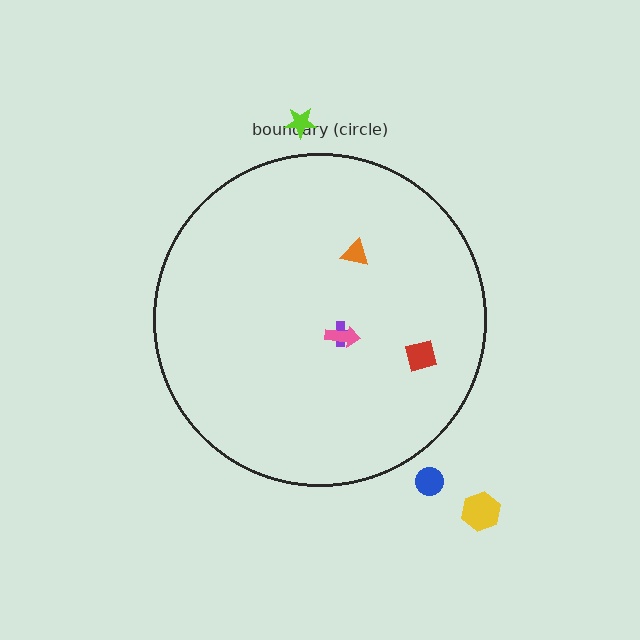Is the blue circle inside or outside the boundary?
Outside.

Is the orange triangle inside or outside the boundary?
Inside.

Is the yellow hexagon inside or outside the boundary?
Outside.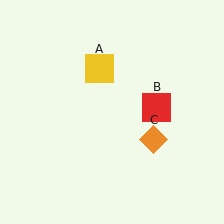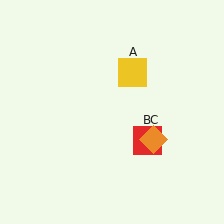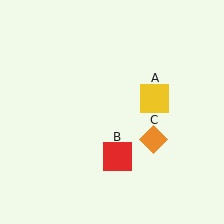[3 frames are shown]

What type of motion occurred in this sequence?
The yellow square (object A), red square (object B) rotated clockwise around the center of the scene.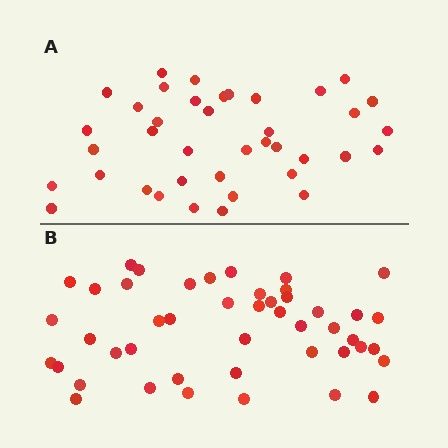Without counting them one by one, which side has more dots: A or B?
Region B (the bottom region) has more dots.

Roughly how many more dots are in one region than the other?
Region B has roughly 8 or so more dots than region A.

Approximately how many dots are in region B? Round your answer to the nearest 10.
About 50 dots. (The exact count is 46, which rounds to 50.)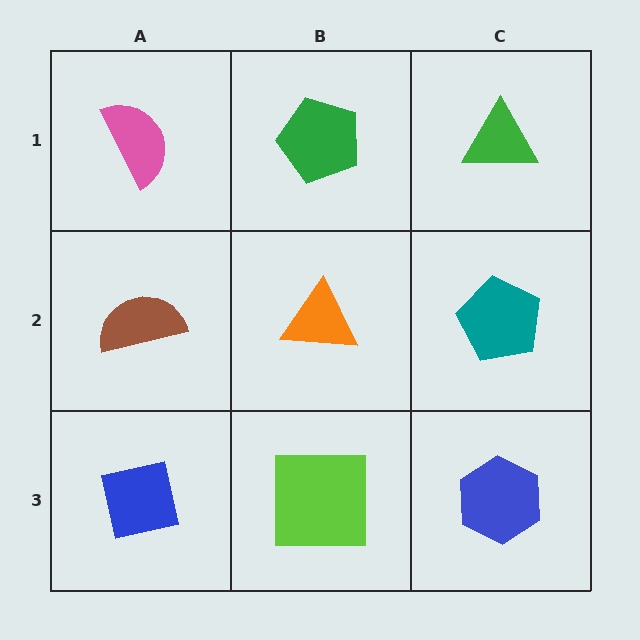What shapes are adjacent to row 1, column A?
A brown semicircle (row 2, column A), a green pentagon (row 1, column B).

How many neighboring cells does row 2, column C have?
3.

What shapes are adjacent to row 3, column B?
An orange triangle (row 2, column B), a blue square (row 3, column A), a blue hexagon (row 3, column C).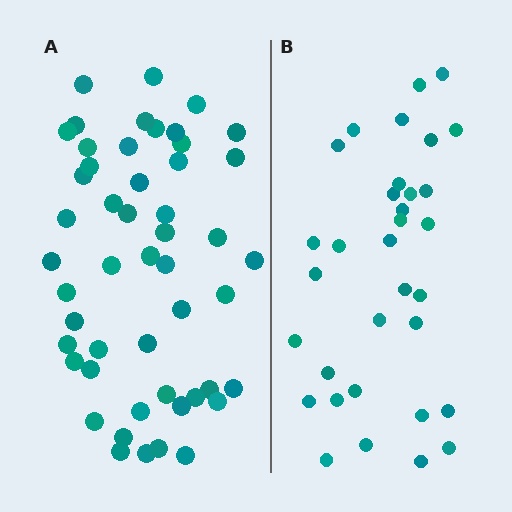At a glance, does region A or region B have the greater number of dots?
Region A (the left region) has more dots.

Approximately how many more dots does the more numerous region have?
Region A has approximately 15 more dots than region B.